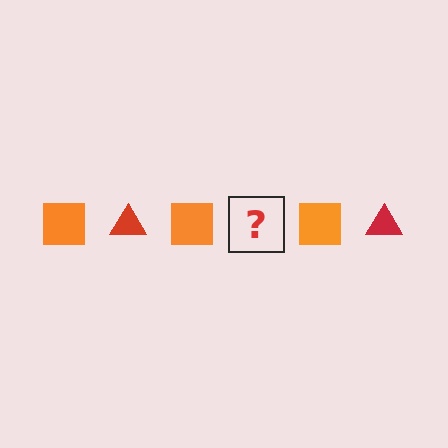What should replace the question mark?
The question mark should be replaced with a red triangle.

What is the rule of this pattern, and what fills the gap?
The rule is that the pattern alternates between orange square and red triangle. The gap should be filled with a red triangle.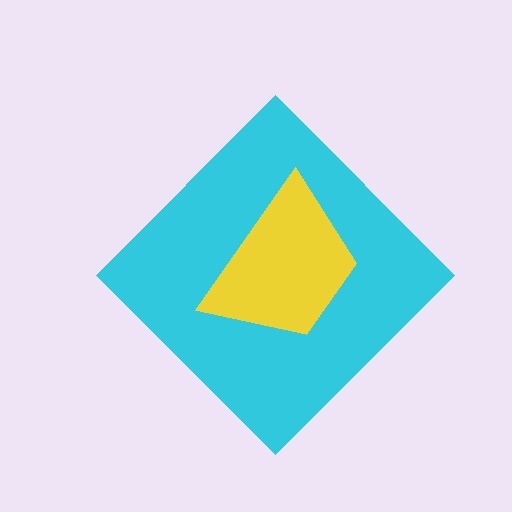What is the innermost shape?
The yellow trapezoid.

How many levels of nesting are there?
2.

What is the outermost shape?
The cyan diamond.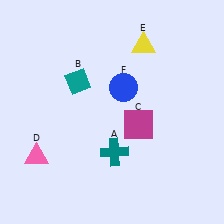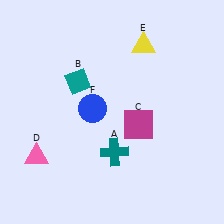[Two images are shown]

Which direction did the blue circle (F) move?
The blue circle (F) moved left.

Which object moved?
The blue circle (F) moved left.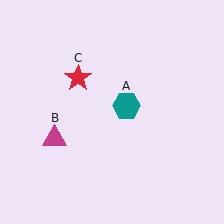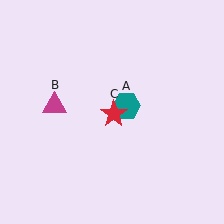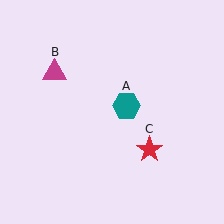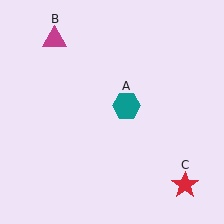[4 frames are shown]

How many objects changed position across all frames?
2 objects changed position: magenta triangle (object B), red star (object C).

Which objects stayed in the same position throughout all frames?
Teal hexagon (object A) remained stationary.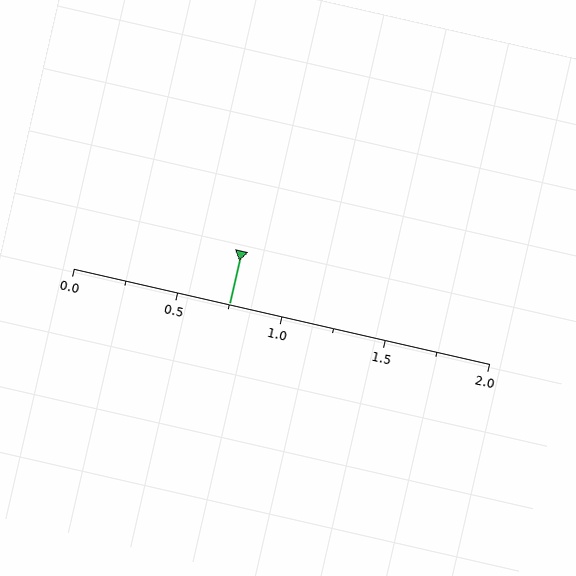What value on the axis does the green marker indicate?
The marker indicates approximately 0.75.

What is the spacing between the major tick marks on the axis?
The major ticks are spaced 0.5 apart.